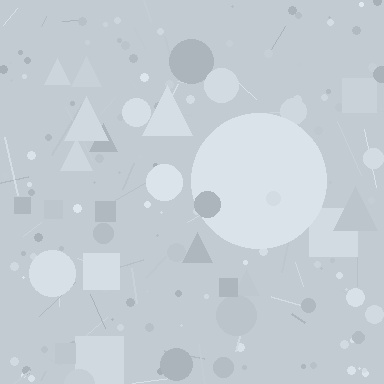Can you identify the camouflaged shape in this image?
The camouflaged shape is a circle.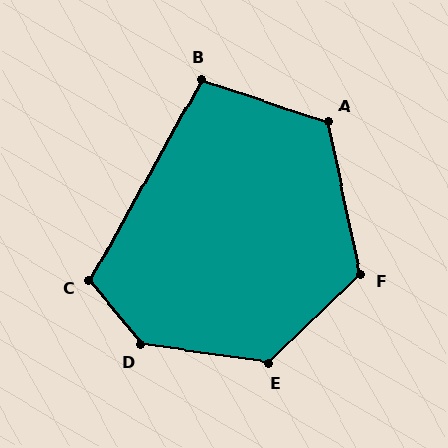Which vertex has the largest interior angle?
D, at approximately 137 degrees.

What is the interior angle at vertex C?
Approximately 112 degrees (obtuse).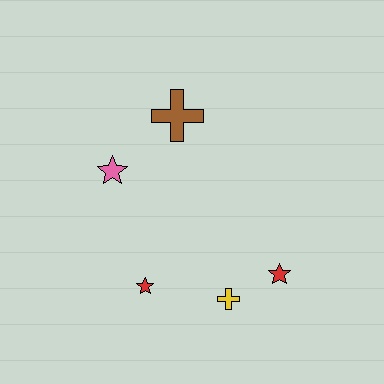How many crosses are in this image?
There are 2 crosses.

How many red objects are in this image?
There are 2 red objects.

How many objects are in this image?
There are 5 objects.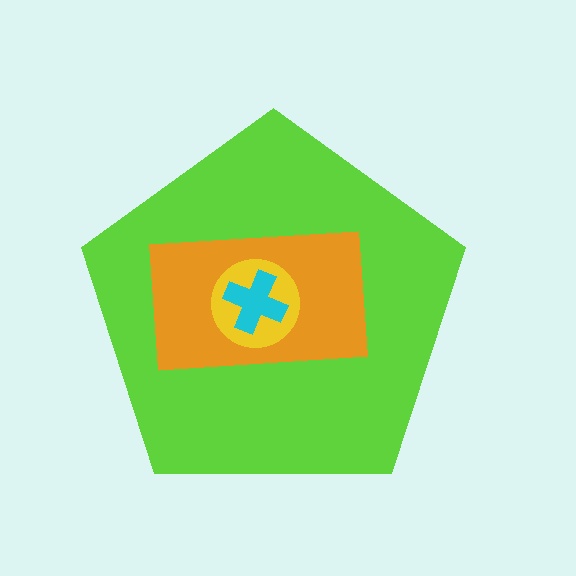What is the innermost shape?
The cyan cross.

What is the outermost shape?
The lime pentagon.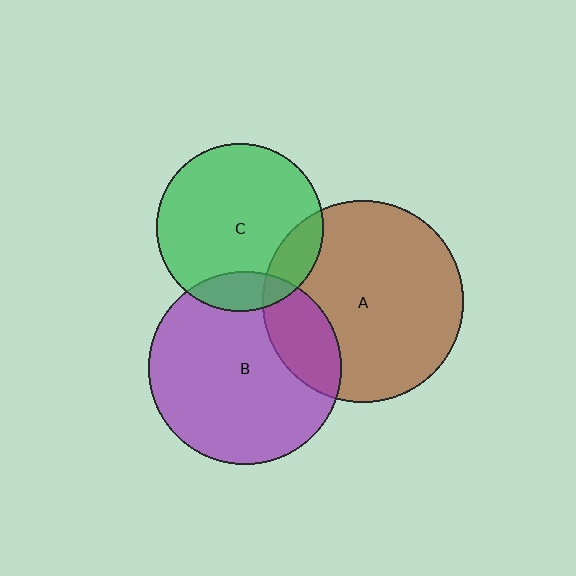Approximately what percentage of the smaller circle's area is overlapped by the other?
Approximately 15%.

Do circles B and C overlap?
Yes.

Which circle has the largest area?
Circle A (brown).